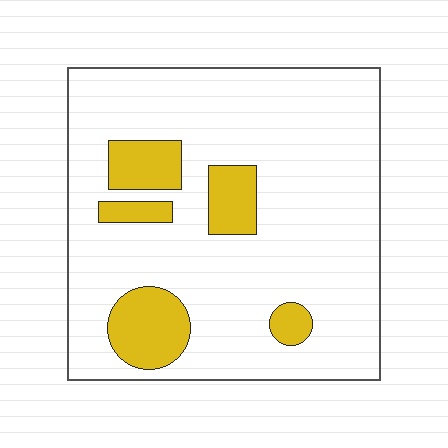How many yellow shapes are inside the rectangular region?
5.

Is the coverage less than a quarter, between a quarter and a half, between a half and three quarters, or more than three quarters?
Less than a quarter.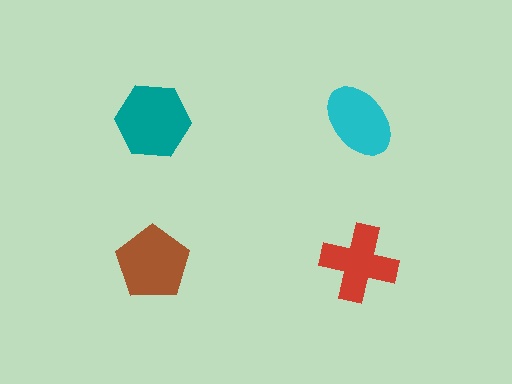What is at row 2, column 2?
A red cross.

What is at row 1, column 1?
A teal hexagon.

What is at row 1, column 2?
A cyan ellipse.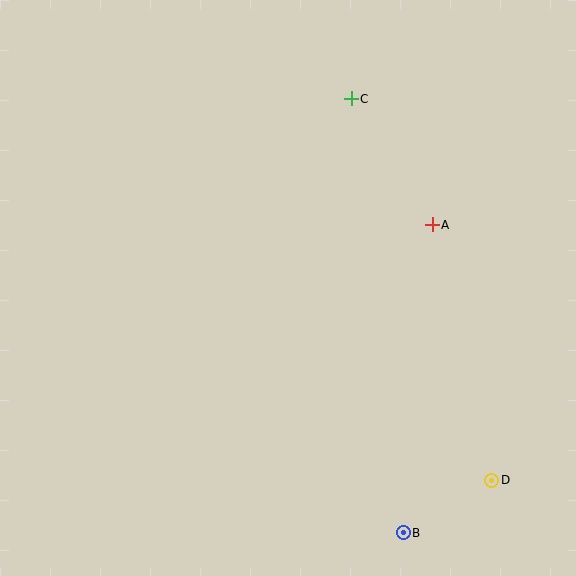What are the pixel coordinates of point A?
Point A is at (432, 225).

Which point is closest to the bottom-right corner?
Point D is closest to the bottom-right corner.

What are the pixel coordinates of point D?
Point D is at (492, 480).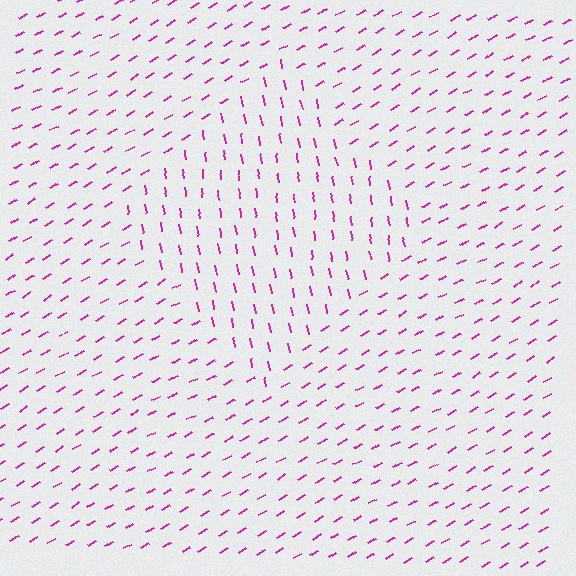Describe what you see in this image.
The image is filled with small magenta line segments. A diamond region in the image has lines oriented differently from the surrounding lines, creating a visible texture boundary.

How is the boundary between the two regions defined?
The boundary is defined purely by a change in line orientation (approximately 69 degrees difference). All lines are the same color and thickness.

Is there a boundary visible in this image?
Yes, there is a texture boundary formed by a change in line orientation.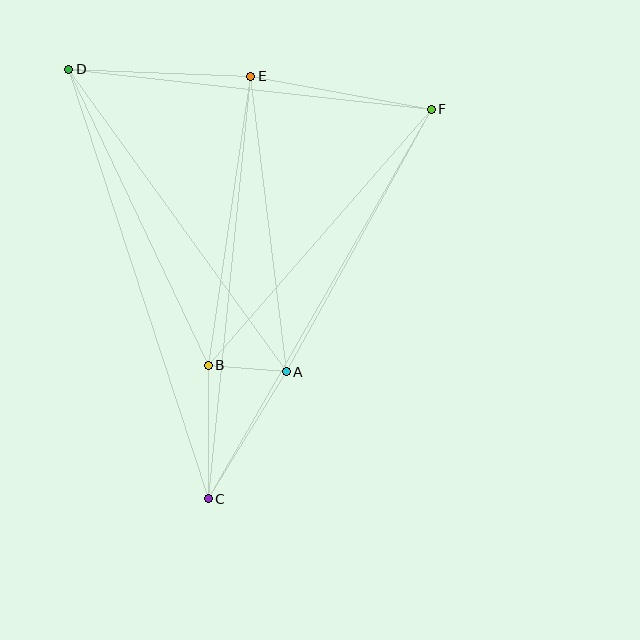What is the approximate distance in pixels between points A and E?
The distance between A and E is approximately 298 pixels.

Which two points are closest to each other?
Points A and B are closest to each other.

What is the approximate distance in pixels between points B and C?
The distance between B and C is approximately 133 pixels.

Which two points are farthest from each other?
Points C and D are farthest from each other.